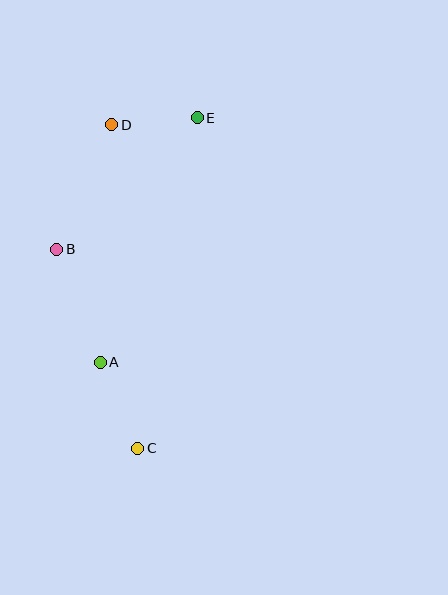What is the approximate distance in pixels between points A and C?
The distance between A and C is approximately 94 pixels.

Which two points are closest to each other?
Points D and E are closest to each other.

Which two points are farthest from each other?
Points C and E are farthest from each other.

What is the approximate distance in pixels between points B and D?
The distance between B and D is approximately 136 pixels.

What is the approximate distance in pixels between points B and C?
The distance between B and C is approximately 215 pixels.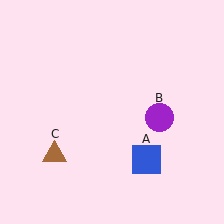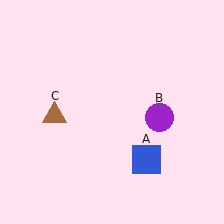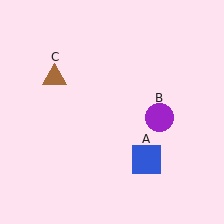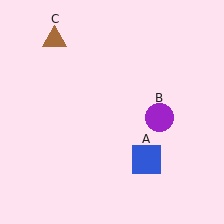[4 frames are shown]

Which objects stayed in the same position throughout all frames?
Blue square (object A) and purple circle (object B) remained stationary.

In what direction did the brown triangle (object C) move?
The brown triangle (object C) moved up.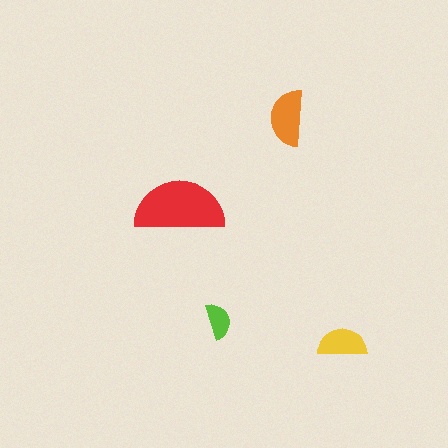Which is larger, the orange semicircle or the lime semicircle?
The orange one.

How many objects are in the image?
There are 4 objects in the image.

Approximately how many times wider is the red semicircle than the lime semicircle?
About 2.5 times wider.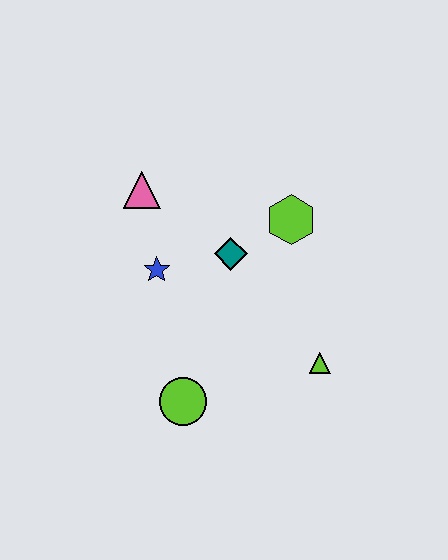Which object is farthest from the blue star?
The lime triangle is farthest from the blue star.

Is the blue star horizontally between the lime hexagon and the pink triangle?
Yes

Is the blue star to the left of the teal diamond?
Yes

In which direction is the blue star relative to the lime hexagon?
The blue star is to the left of the lime hexagon.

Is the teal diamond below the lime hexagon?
Yes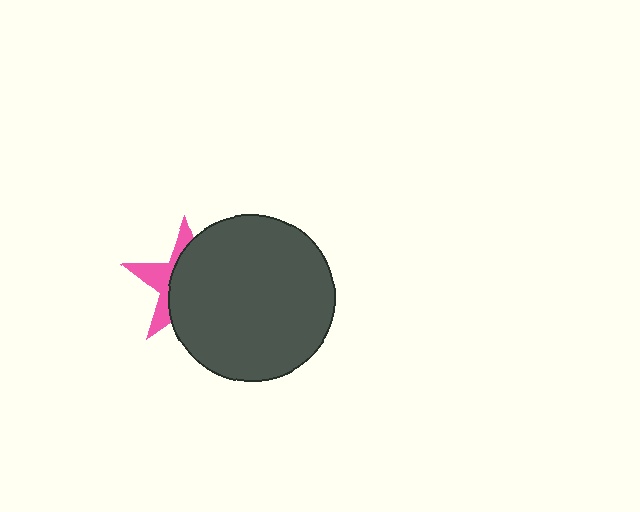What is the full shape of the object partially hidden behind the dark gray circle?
The partially hidden object is a pink star.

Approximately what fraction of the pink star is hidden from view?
Roughly 65% of the pink star is hidden behind the dark gray circle.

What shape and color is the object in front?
The object in front is a dark gray circle.